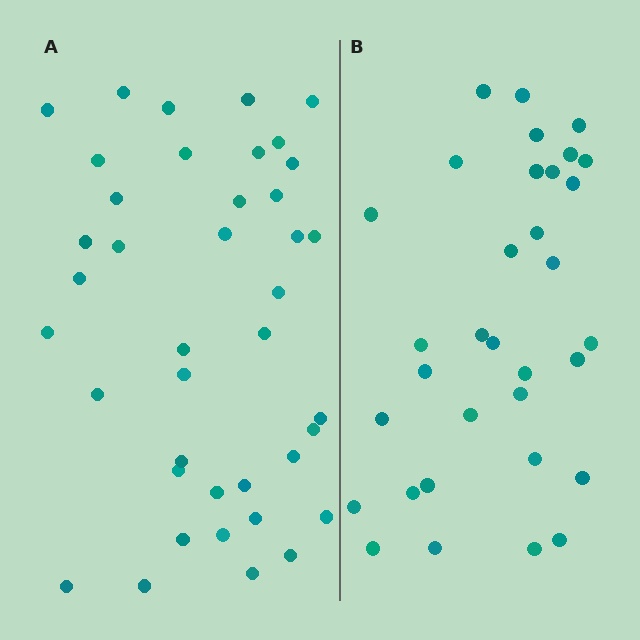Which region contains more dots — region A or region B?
Region A (the left region) has more dots.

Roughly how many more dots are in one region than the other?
Region A has roughly 8 or so more dots than region B.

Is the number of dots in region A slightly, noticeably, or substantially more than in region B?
Region A has only slightly more — the two regions are fairly close. The ratio is roughly 1.2 to 1.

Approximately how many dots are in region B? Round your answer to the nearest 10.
About 30 dots. (The exact count is 33, which rounds to 30.)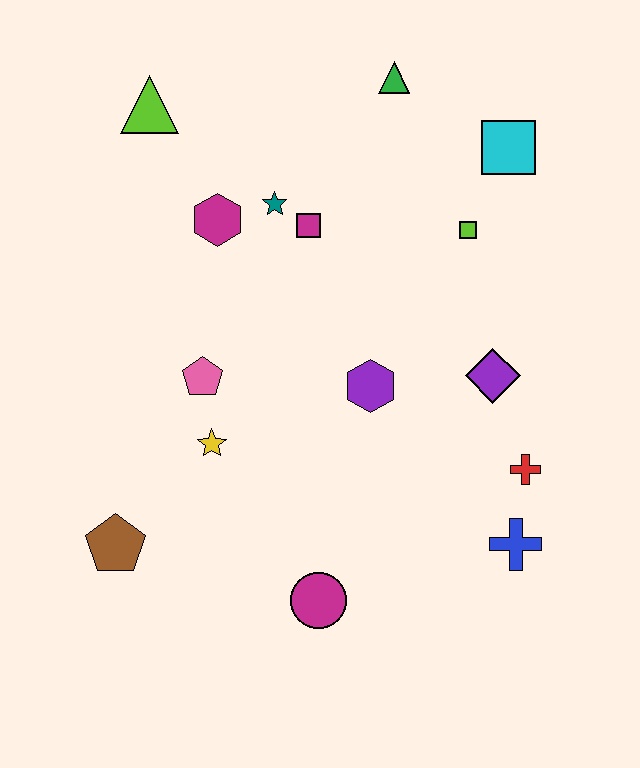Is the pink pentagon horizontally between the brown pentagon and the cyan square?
Yes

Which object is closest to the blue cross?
The red cross is closest to the blue cross.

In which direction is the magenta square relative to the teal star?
The magenta square is to the right of the teal star.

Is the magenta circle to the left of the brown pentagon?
No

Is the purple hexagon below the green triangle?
Yes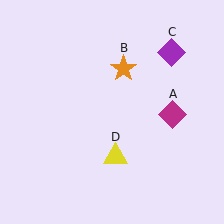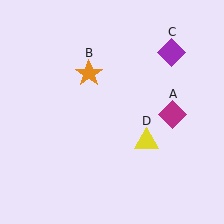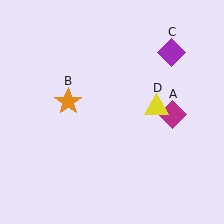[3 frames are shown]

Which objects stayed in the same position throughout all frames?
Magenta diamond (object A) and purple diamond (object C) remained stationary.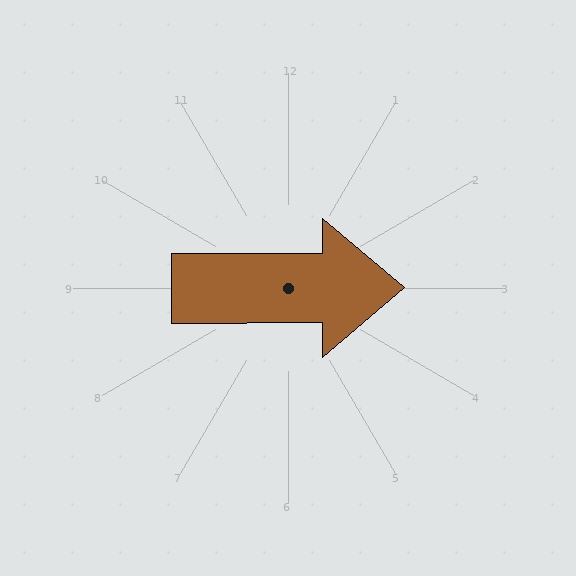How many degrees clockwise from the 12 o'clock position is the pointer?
Approximately 90 degrees.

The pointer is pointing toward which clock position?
Roughly 3 o'clock.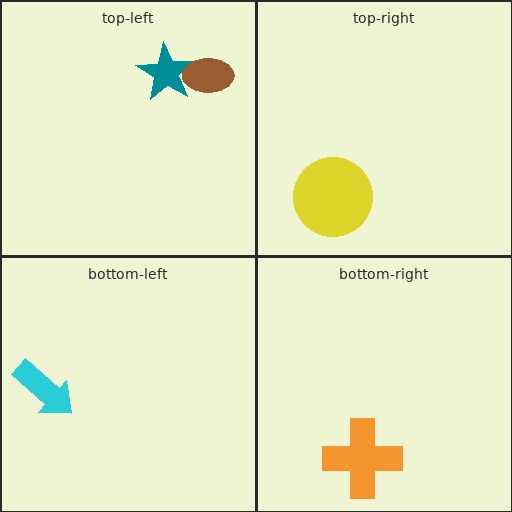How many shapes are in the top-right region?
1.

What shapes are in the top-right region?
The yellow circle.